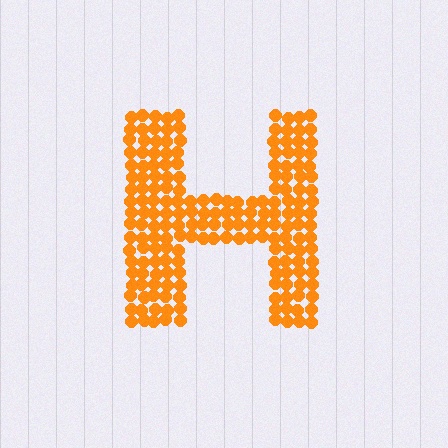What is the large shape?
The large shape is the letter H.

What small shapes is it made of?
It is made of small circles.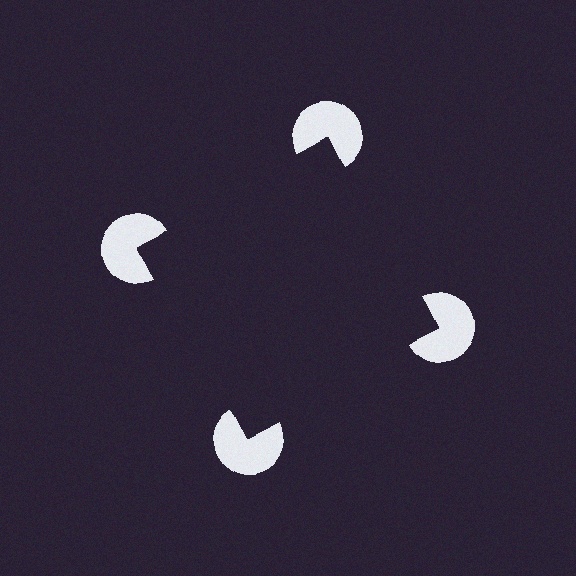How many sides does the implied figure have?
4 sides.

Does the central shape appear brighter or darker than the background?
It typically appears slightly darker than the background, even though no actual brightness change is drawn.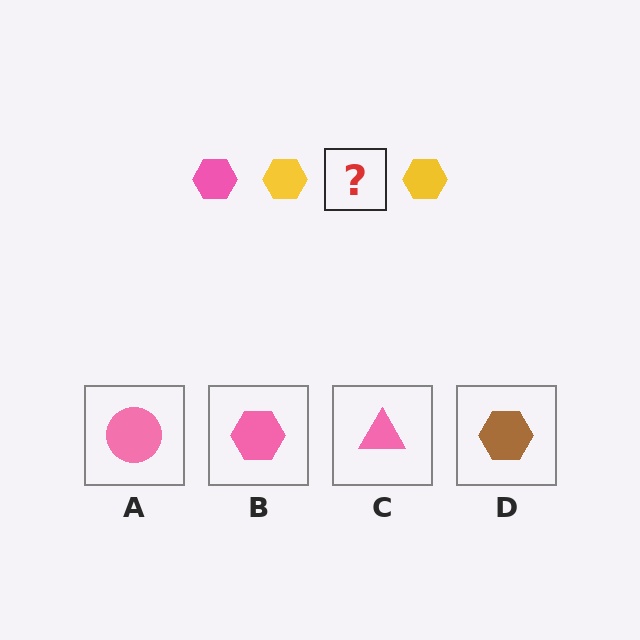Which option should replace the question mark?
Option B.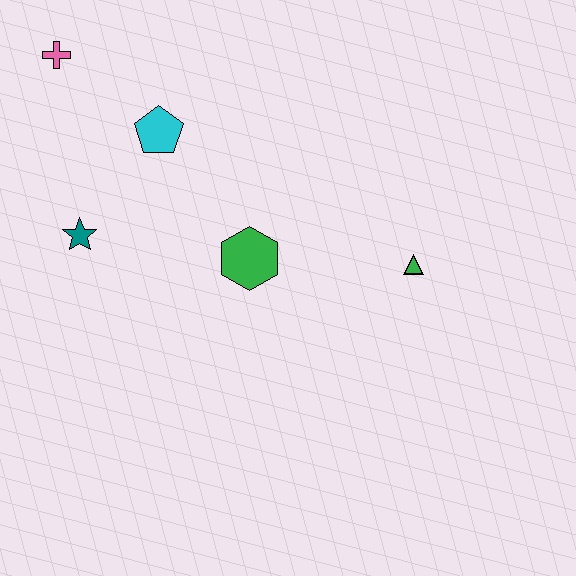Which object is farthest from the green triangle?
The pink cross is farthest from the green triangle.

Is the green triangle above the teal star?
No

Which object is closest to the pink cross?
The cyan pentagon is closest to the pink cross.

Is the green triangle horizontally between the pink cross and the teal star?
No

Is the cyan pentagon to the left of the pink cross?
No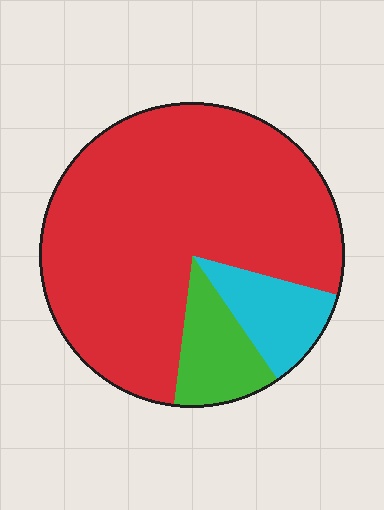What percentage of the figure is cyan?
Cyan covers 11% of the figure.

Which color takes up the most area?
Red, at roughly 75%.